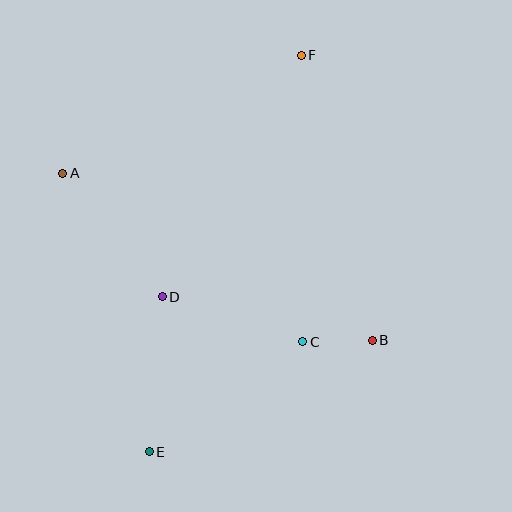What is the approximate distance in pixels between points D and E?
The distance between D and E is approximately 156 pixels.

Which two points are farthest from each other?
Points E and F are farthest from each other.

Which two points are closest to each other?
Points B and C are closest to each other.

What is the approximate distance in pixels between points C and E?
The distance between C and E is approximately 189 pixels.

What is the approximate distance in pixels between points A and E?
The distance between A and E is approximately 291 pixels.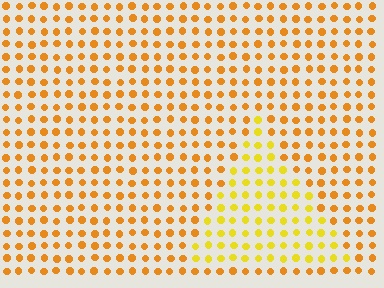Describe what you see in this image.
The image is filled with small orange elements in a uniform arrangement. A triangle-shaped region is visible where the elements are tinted to a slightly different hue, forming a subtle color boundary.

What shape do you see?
I see a triangle.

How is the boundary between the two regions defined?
The boundary is defined purely by a slight shift in hue (about 25 degrees). Spacing, size, and orientation are identical on both sides.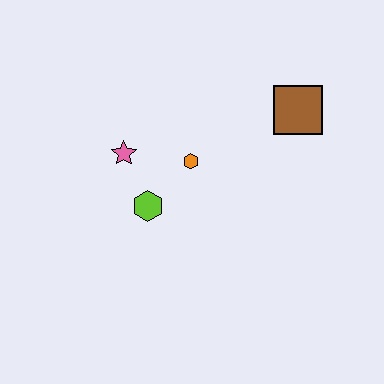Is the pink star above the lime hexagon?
Yes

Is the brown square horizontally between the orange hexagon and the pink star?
No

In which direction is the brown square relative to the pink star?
The brown square is to the right of the pink star.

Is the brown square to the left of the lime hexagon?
No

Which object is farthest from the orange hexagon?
The brown square is farthest from the orange hexagon.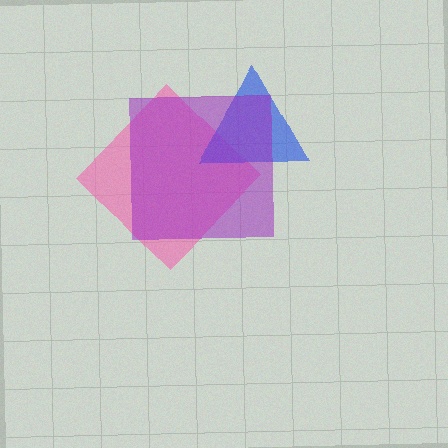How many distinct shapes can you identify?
There are 3 distinct shapes: a pink diamond, a blue triangle, a purple square.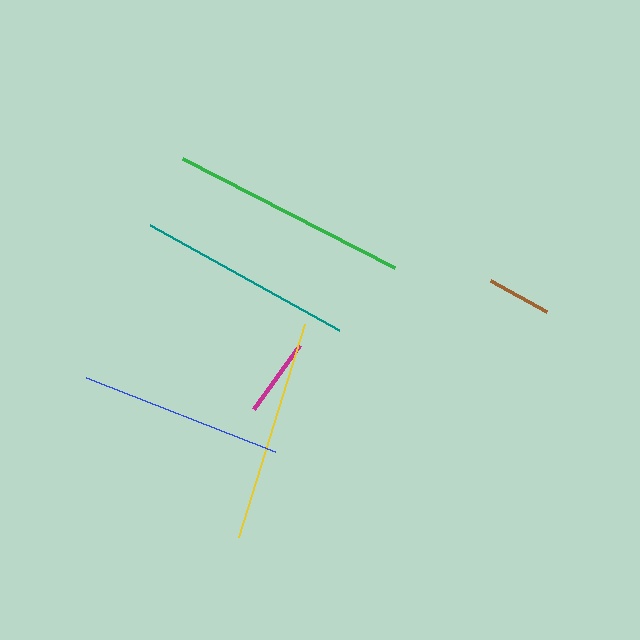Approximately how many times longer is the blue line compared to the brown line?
The blue line is approximately 3.1 times the length of the brown line.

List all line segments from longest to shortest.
From longest to shortest: green, yellow, teal, blue, magenta, brown.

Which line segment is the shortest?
The brown line is the shortest at approximately 65 pixels.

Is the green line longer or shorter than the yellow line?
The green line is longer than the yellow line.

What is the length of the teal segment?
The teal segment is approximately 216 pixels long.